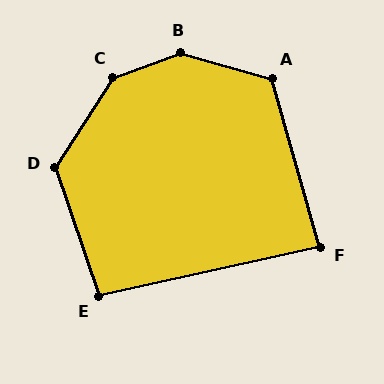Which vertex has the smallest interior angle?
F, at approximately 87 degrees.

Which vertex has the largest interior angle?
B, at approximately 145 degrees.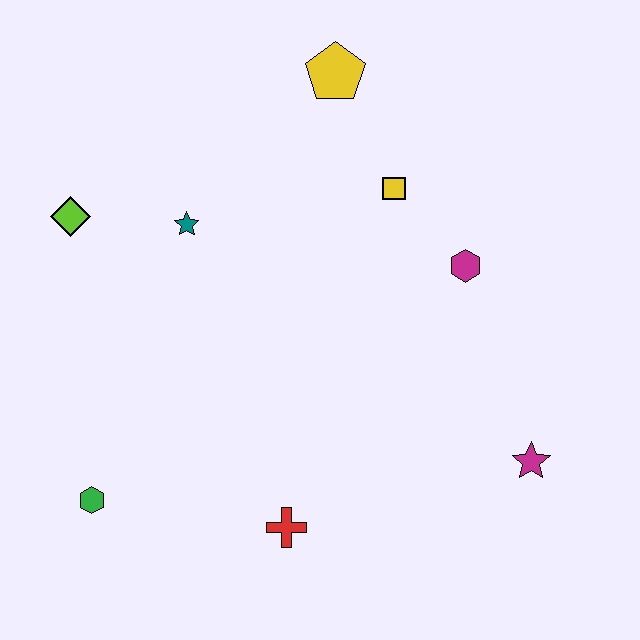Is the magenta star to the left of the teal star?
No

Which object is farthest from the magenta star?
The lime diamond is farthest from the magenta star.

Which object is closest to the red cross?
The green hexagon is closest to the red cross.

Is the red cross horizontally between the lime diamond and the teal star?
No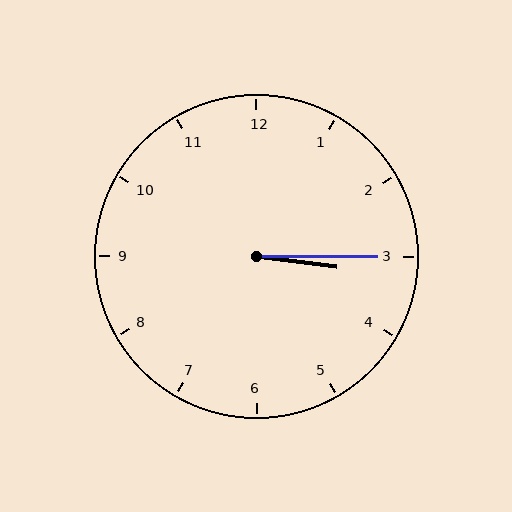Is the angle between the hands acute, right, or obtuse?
It is acute.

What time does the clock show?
3:15.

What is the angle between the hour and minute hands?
Approximately 8 degrees.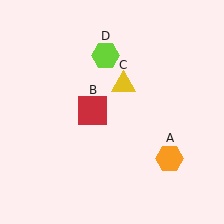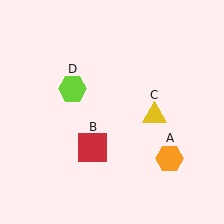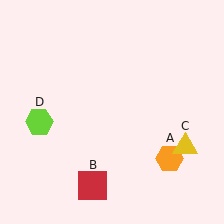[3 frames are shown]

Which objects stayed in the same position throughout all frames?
Orange hexagon (object A) remained stationary.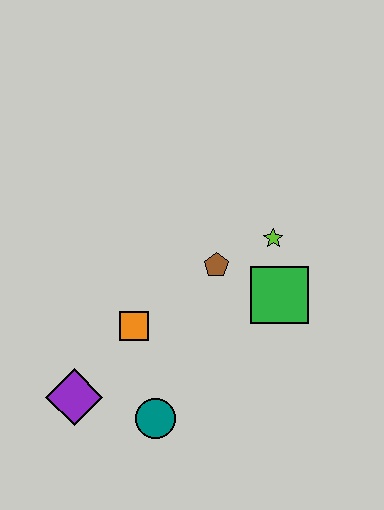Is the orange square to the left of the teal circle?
Yes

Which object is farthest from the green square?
The purple diamond is farthest from the green square.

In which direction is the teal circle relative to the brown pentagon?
The teal circle is below the brown pentagon.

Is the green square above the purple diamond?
Yes